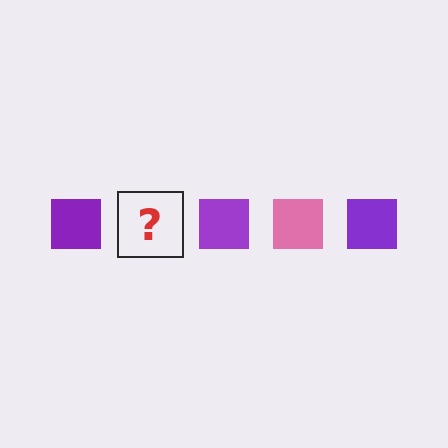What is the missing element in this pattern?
The missing element is a pink square.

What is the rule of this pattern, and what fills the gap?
The rule is that the pattern cycles through purple, pink squares. The gap should be filled with a pink square.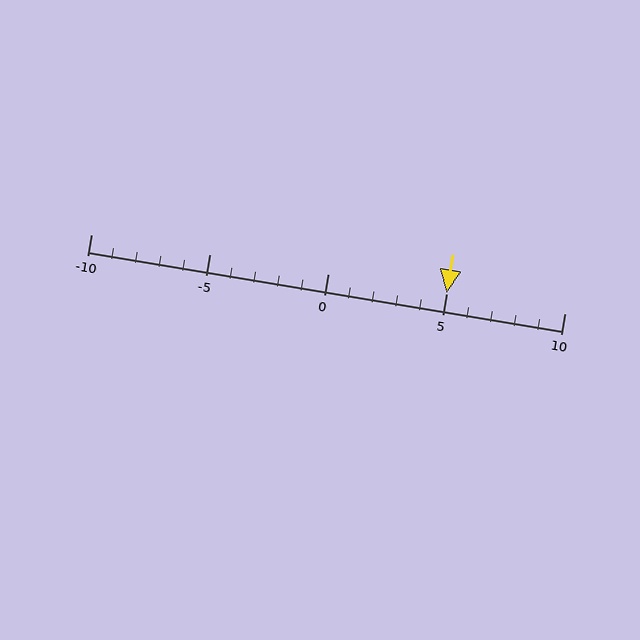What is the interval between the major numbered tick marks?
The major tick marks are spaced 5 units apart.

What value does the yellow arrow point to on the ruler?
The yellow arrow points to approximately 5.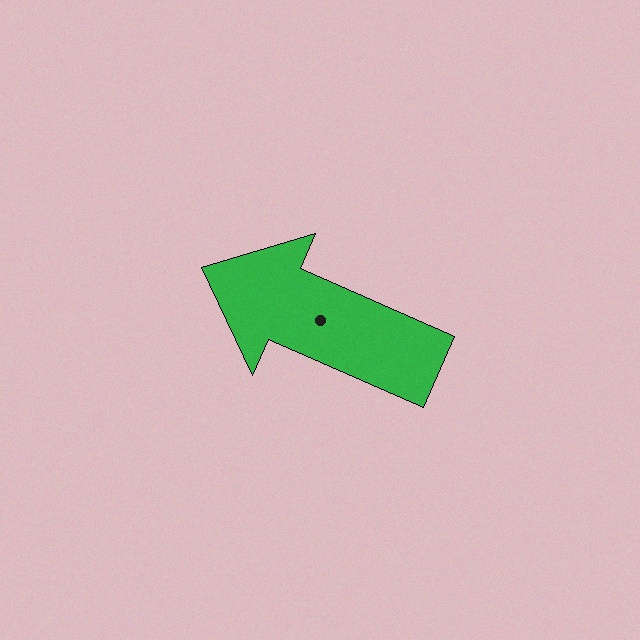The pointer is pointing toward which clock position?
Roughly 10 o'clock.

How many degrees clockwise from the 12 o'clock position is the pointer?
Approximately 294 degrees.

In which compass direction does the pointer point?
Northwest.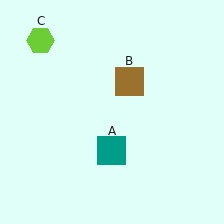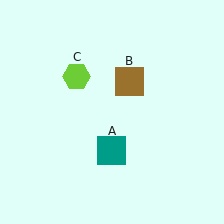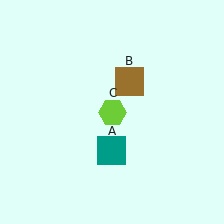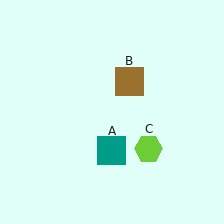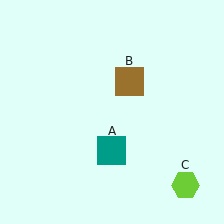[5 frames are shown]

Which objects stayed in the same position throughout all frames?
Teal square (object A) and brown square (object B) remained stationary.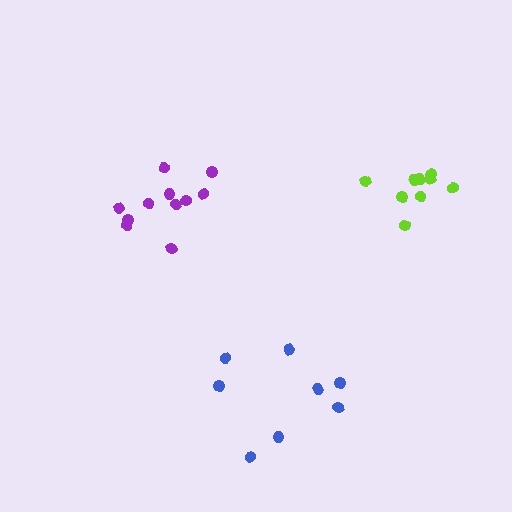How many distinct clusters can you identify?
There are 3 distinct clusters.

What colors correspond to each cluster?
The clusters are colored: blue, purple, lime.